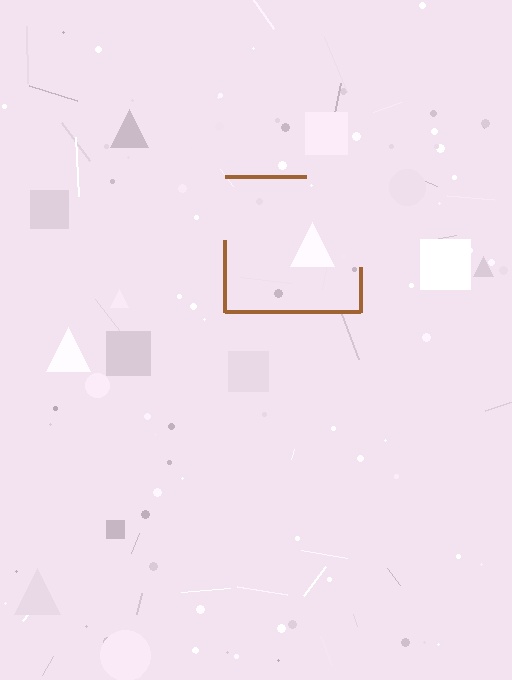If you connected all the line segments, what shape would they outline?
They would outline a square.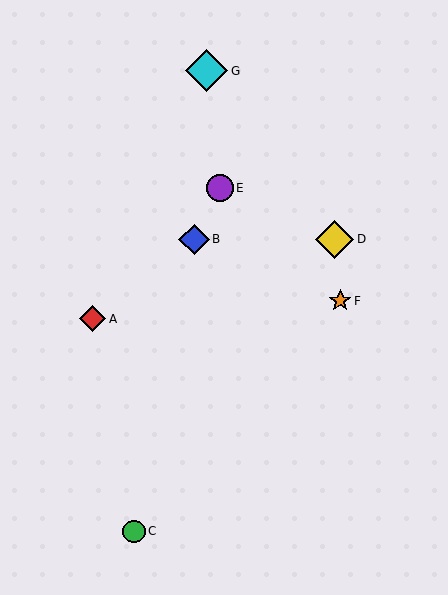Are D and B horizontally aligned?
Yes, both are at y≈239.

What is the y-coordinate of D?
Object D is at y≈239.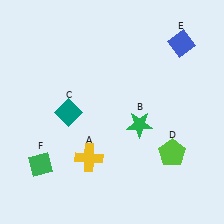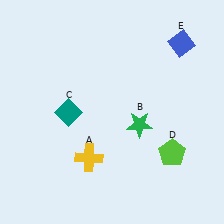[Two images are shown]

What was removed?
The green diamond (F) was removed in Image 2.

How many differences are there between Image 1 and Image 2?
There is 1 difference between the two images.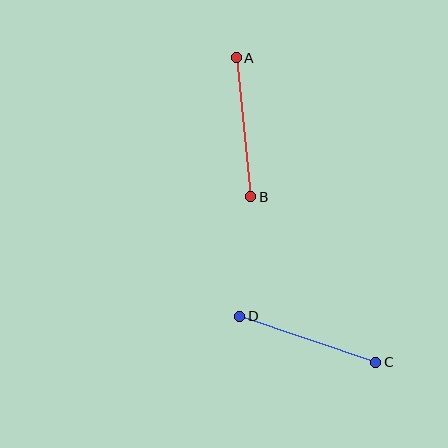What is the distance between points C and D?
The distance is approximately 144 pixels.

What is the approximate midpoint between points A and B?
The midpoint is at approximately (244, 127) pixels.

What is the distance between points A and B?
The distance is approximately 139 pixels.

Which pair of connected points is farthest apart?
Points C and D are farthest apart.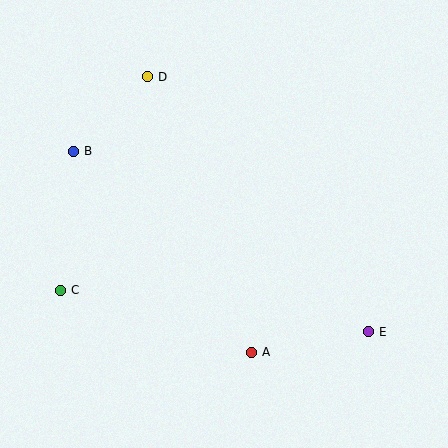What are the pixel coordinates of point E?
Point E is at (369, 332).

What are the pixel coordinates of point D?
Point D is at (148, 77).